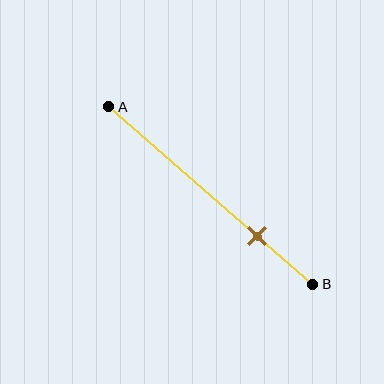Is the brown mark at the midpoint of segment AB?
No, the mark is at about 75% from A, not at the 50% midpoint.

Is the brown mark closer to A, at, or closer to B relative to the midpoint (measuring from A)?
The brown mark is closer to point B than the midpoint of segment AB.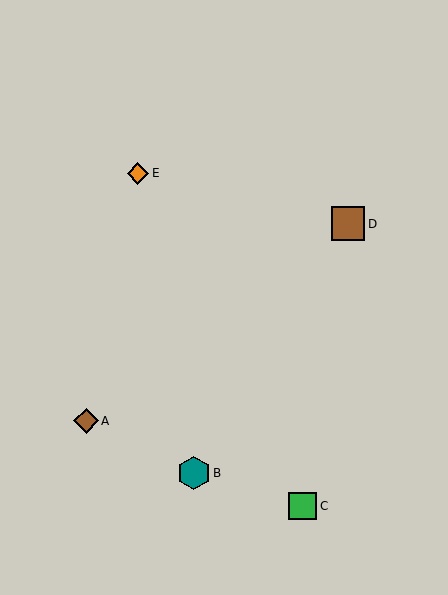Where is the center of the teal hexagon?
The center of the teal hexagon is at (194, 473).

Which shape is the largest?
The brown square (labeled D) is the largest.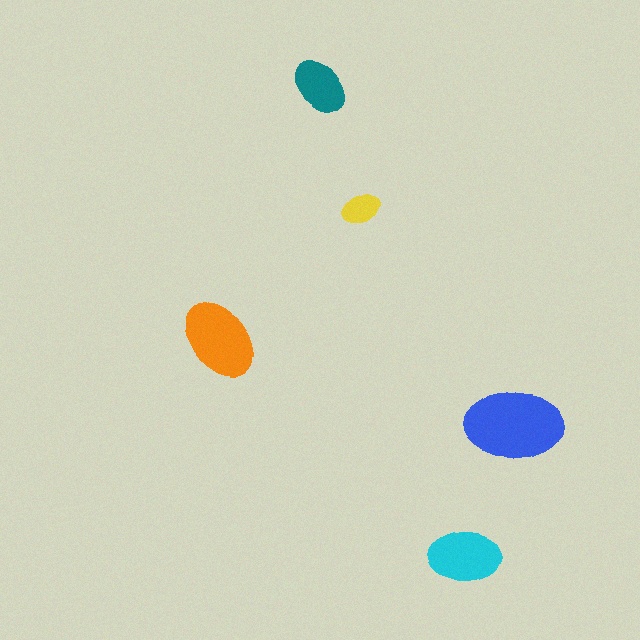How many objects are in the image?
There are 5 objects in the image.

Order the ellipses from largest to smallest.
the blue one, the orange one, the cyan one, the teal one, the yellow one.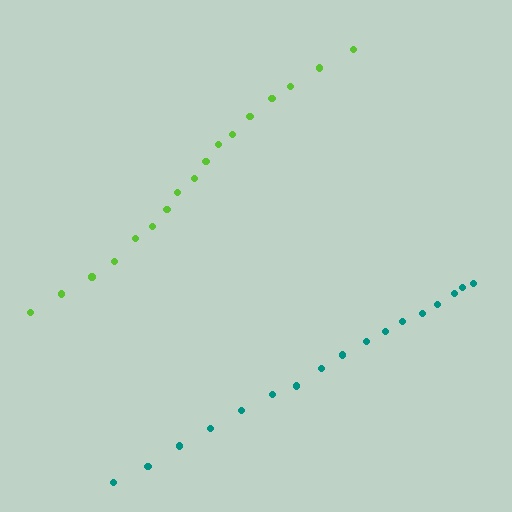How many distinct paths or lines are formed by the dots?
There are 2 distinct paths.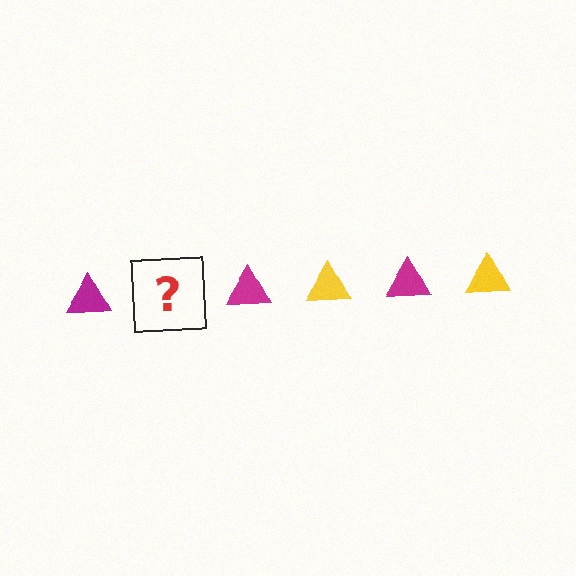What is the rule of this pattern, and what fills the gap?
The rule is that the pattern cycles through magenta, yellow triangles. The gap should be filled with a yellow triangle.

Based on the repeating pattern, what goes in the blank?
The blank should be a yellow triangle.